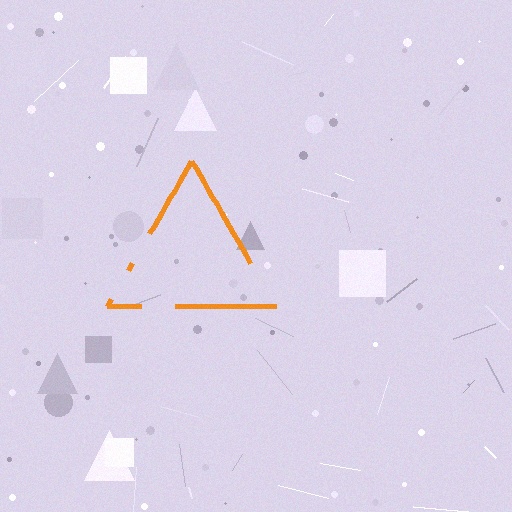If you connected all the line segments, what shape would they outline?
They would outline a triangle.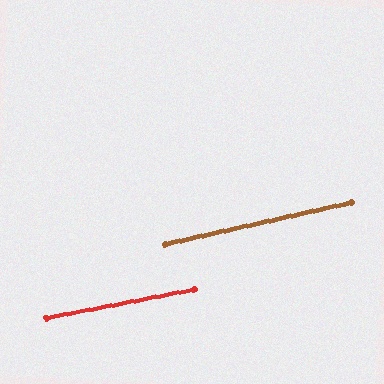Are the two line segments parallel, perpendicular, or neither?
Parallel — their directions differ by only 1.8°.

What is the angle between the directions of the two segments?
Approximately 2 degrees.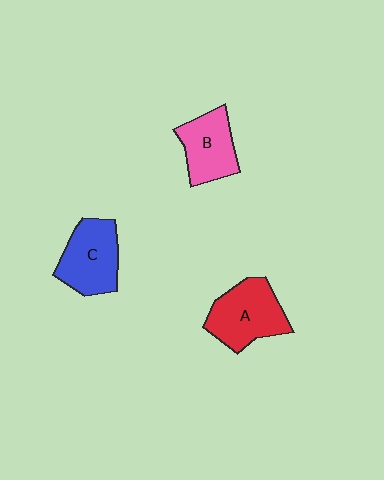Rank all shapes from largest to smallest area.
From largest to smallest: A (red), C (blue), B (pink).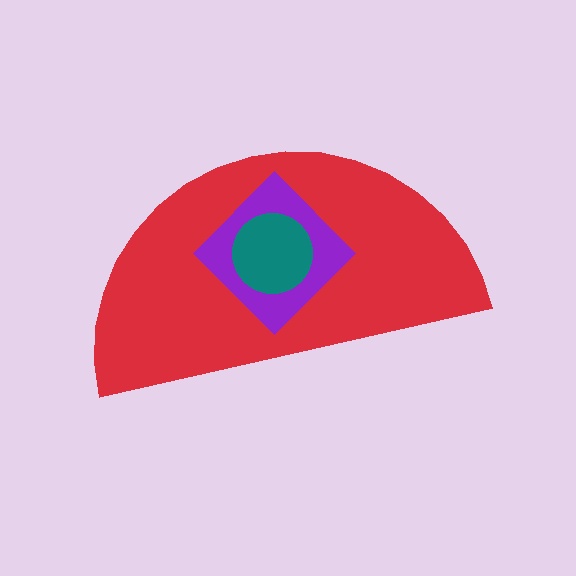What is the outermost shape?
The red semicircle.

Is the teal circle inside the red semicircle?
Yes.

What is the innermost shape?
The teal circle.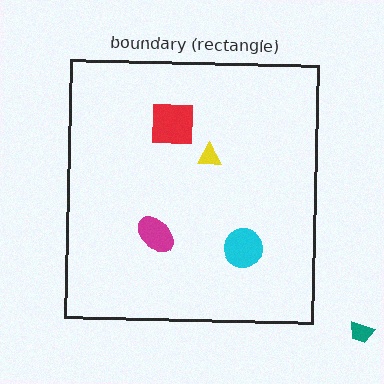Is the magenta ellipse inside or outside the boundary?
Inside.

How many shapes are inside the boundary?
4 inside, 1 outside.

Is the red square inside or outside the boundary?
Inside.